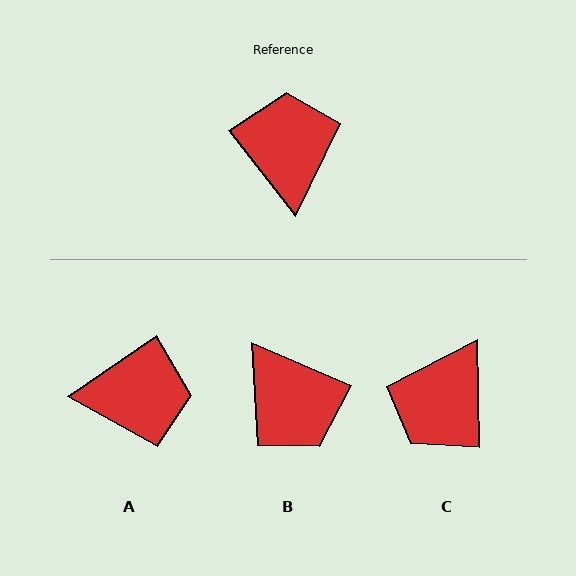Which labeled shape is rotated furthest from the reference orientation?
B, about 151 degrees away.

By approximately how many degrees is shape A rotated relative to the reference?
Approximately 94 degrees clockwise.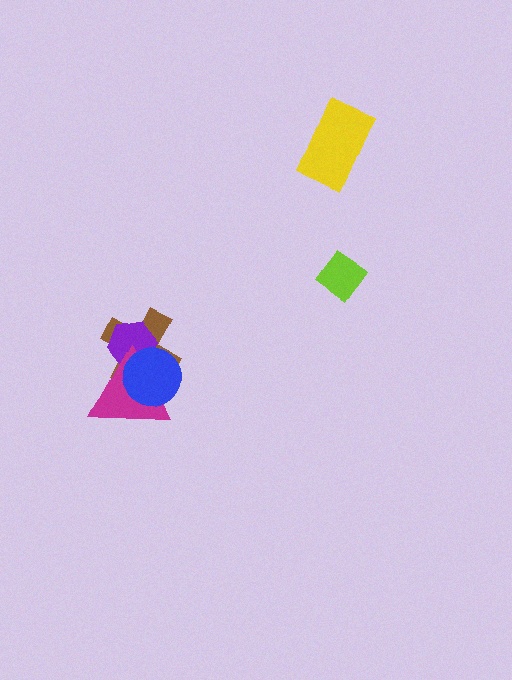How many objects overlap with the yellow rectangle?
0 objects overlap with the yellow rectangle.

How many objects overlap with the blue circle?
3 objects overlap with the blue circle.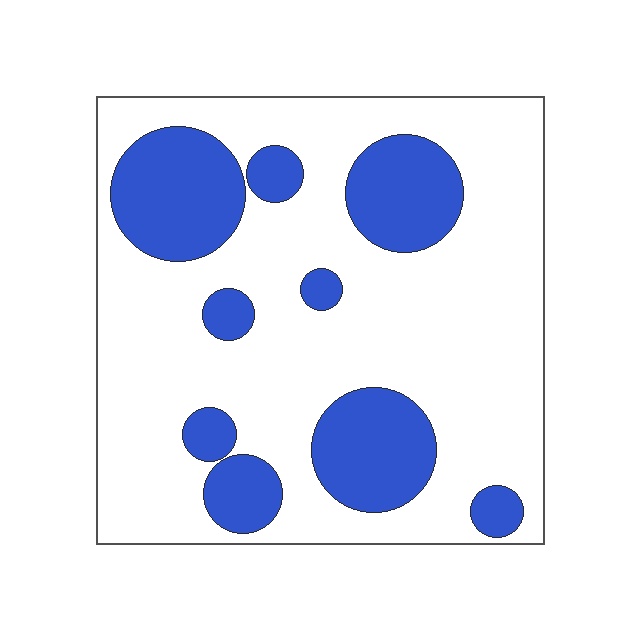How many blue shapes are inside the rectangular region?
9.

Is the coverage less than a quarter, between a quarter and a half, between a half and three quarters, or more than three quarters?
Between a quarter and a half.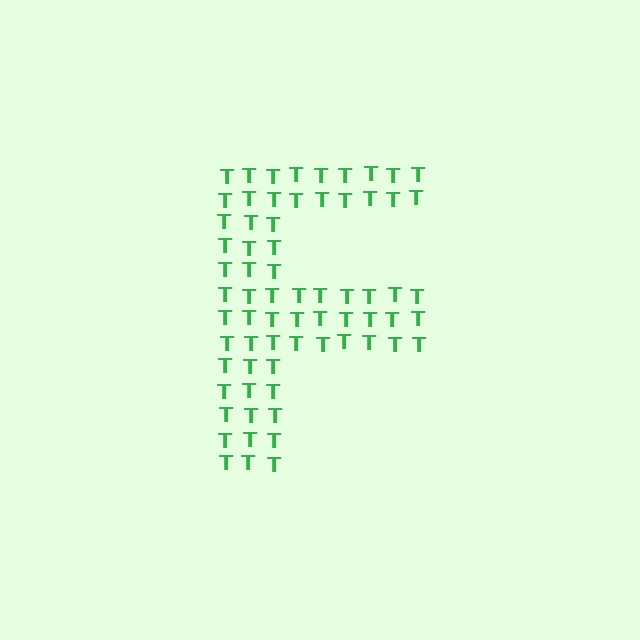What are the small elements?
The small elements are letter T's.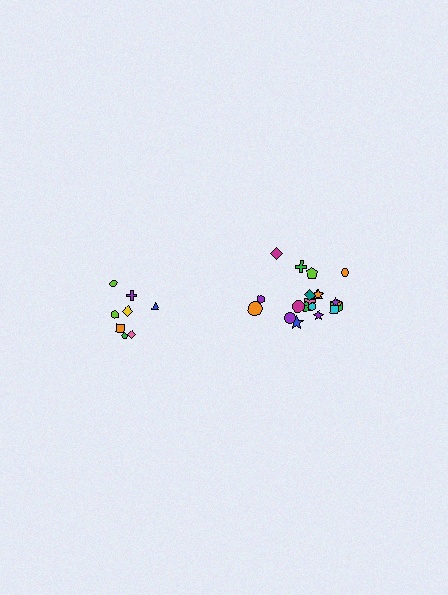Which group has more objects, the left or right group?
The right group.